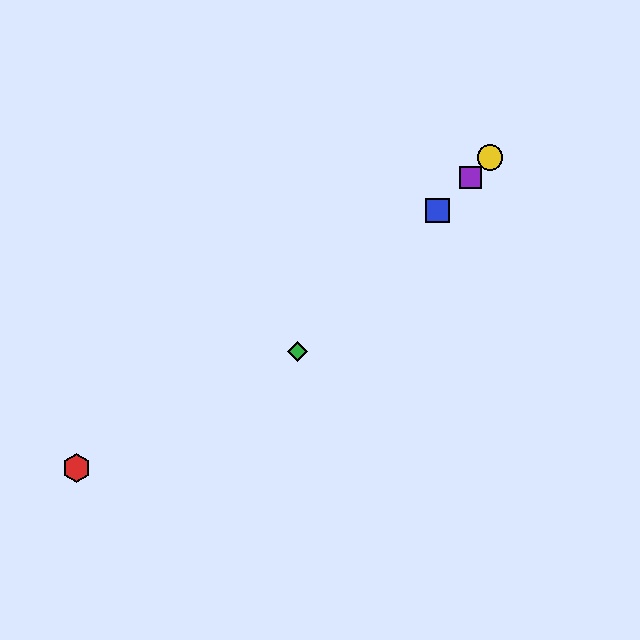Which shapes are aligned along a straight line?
The blue square, the green diamond, the yellow circle, the purple square are aligned along a straight line.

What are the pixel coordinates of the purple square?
The purple square is at (470, 177).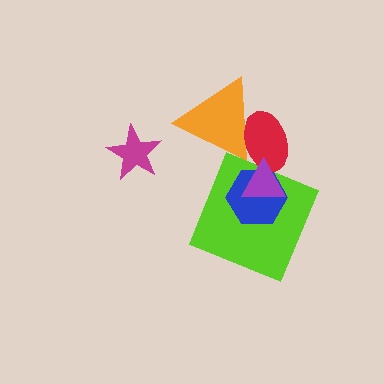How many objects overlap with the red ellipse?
2 objects overlap with the red ellipse.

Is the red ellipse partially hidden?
Yes, it is partially covered by another shape.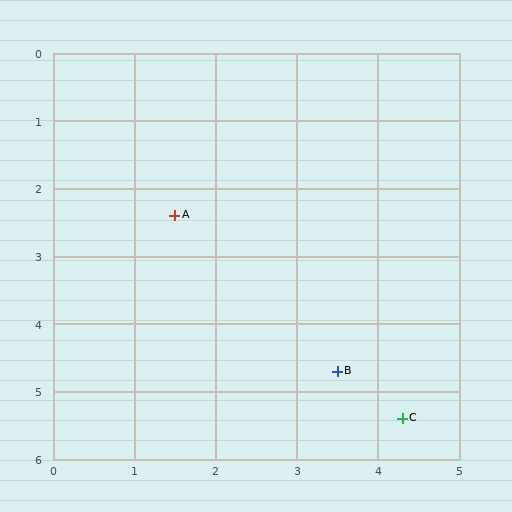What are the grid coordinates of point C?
Point C is at approximately (4.3, 5.4).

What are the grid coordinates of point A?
Point A is at approximately (1.5, 2.4).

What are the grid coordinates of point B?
Point B is at approximately (3.5, 4.7).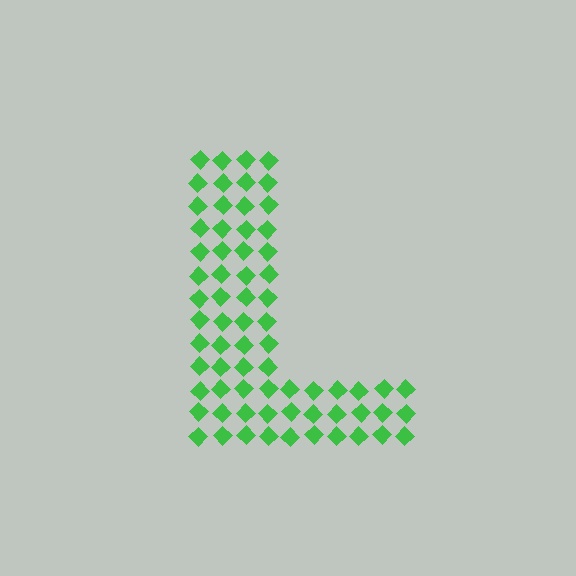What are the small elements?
The small elements are diamonds.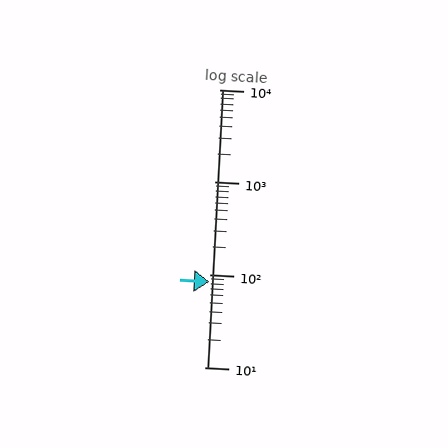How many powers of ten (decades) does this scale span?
The scale spans 3 decades, from 10 to 10000.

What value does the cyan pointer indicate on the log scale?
The pointer indicates approximately 83.